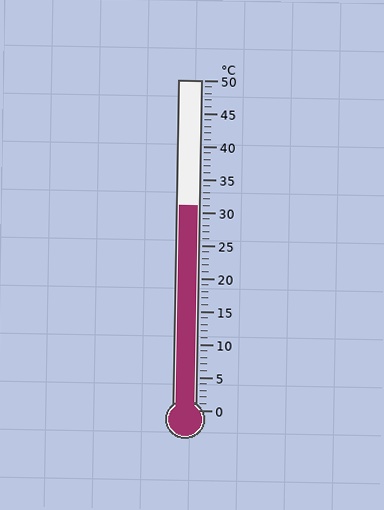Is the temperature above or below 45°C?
The temperature is below 45°C.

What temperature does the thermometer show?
The thermometer shows approximately 31°C.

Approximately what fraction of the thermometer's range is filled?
The thermometer is filled to approximately 60% of its range.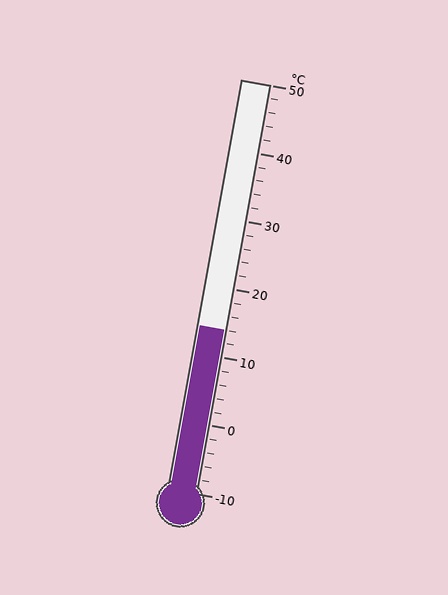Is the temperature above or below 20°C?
The temperature is below 20°C.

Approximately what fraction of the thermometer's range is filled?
The thermometer is filled to approximately 40% of its range.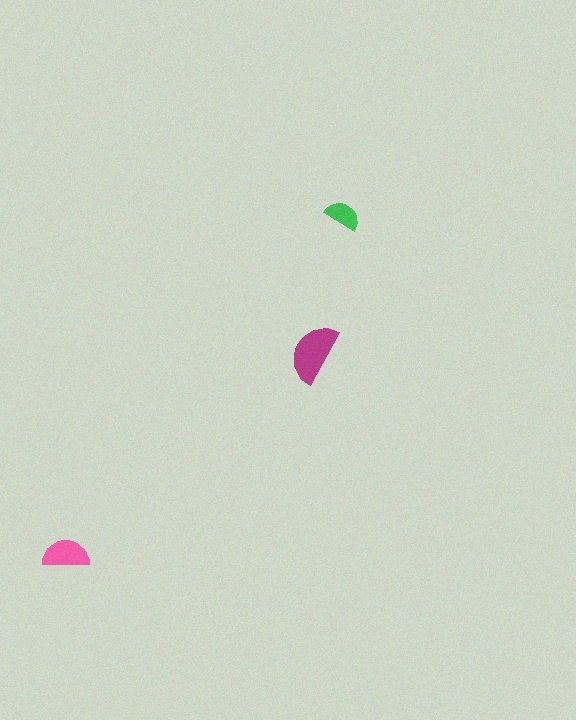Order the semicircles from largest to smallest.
the magenta one, the pink one, the green one.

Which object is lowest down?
The pink semicircle is bottommost.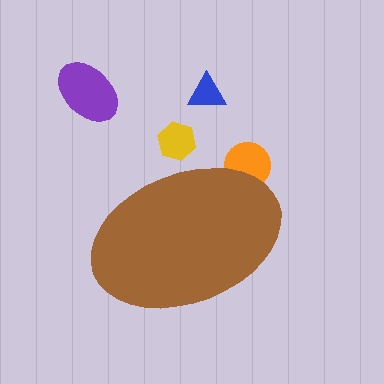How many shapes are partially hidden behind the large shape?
2 shapes are partially hidden.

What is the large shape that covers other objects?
A brown ellipse.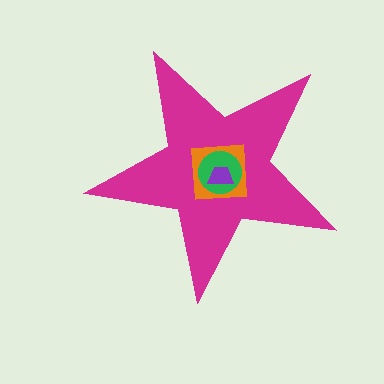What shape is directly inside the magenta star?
The orange square.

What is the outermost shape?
The magenta star.